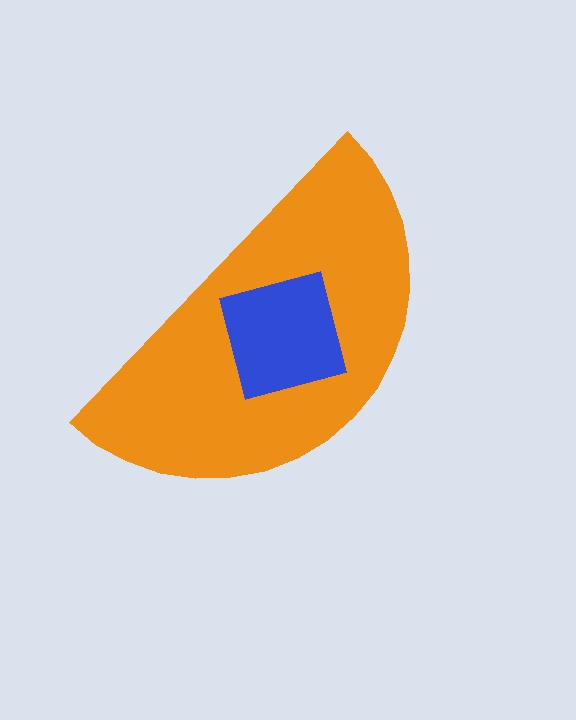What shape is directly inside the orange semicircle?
The blue square.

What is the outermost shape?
The orange semicircle.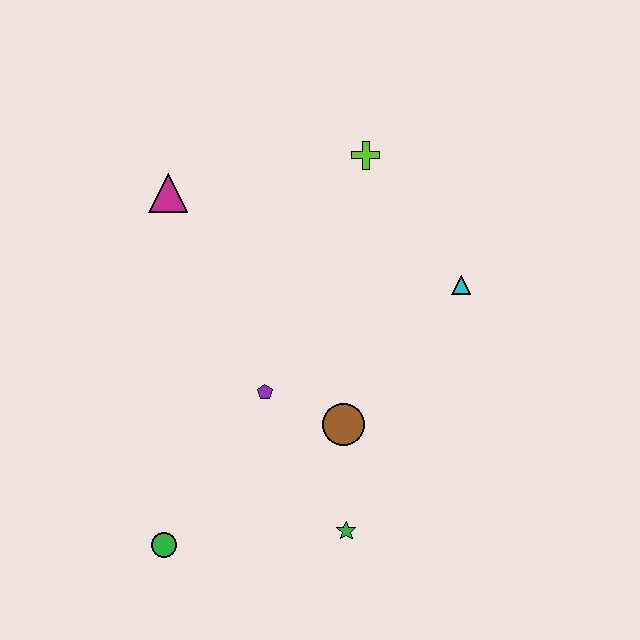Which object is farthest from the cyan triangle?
The green circle is farthest from the cyan triangle.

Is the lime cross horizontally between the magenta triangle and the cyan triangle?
Yes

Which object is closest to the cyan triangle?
The lime cross is closest to the cyan triangle.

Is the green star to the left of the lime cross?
Yes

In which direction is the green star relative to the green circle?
The green star is to the right of the green circle.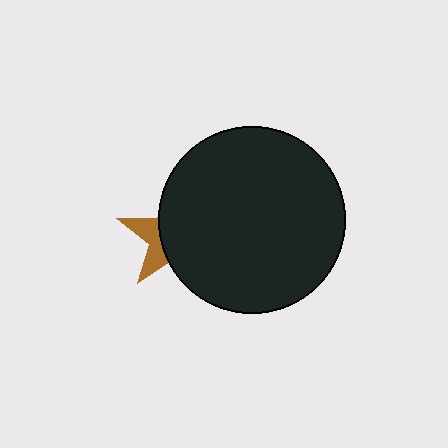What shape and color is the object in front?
The object in front is a black circle.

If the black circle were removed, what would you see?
You would see the complete brown star.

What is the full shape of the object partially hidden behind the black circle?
The partially hidden object is a brown star.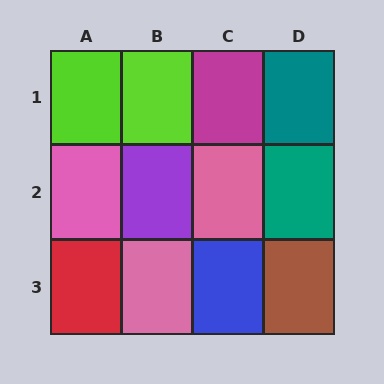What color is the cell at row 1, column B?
Lime.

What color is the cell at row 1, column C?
Magenta.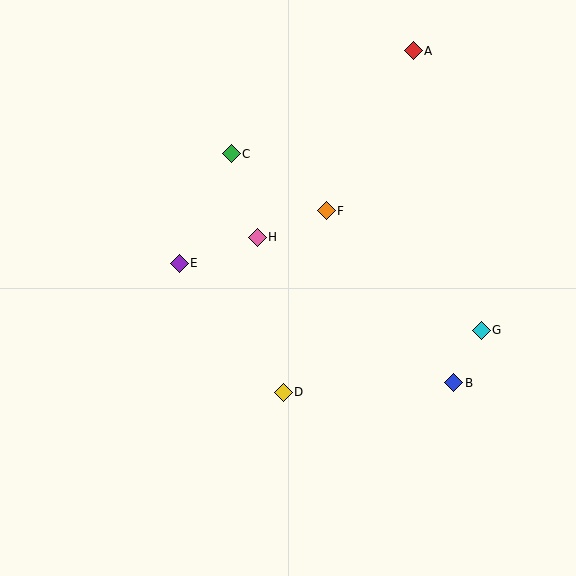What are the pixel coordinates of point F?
Point F is at (326, 211).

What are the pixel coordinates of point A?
Point A is at (413, 51).